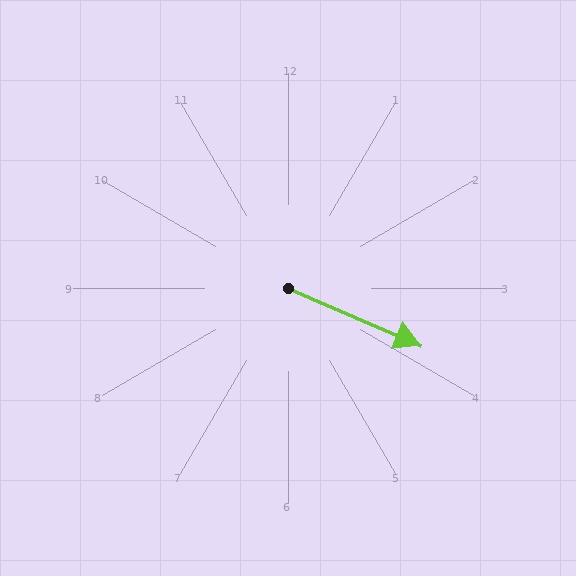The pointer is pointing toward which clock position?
Roughly 4 o'clock.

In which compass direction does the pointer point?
Southeast.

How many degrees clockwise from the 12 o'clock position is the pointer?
Approximately 113 degrees.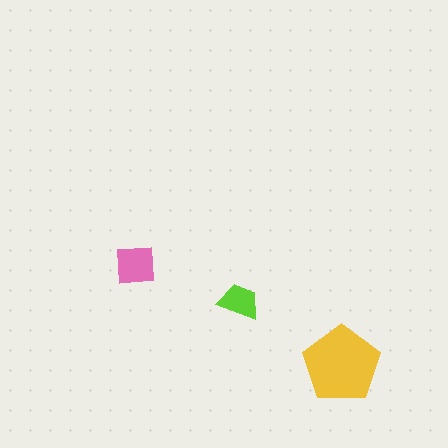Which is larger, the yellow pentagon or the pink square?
The yellow pentagon.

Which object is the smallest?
The lime trapezoid.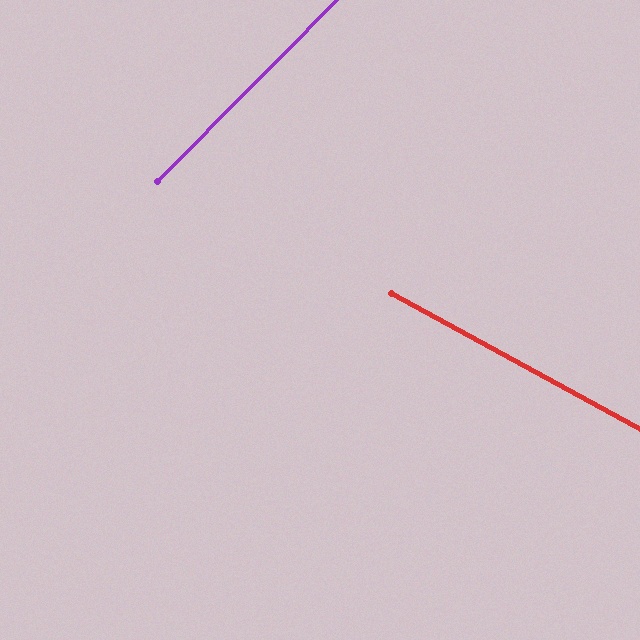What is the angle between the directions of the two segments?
Approximately 74 degrees.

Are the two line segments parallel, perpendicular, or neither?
Neither parallel nor perpendicular — they differ by about 74°.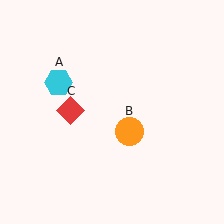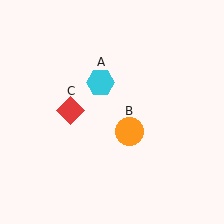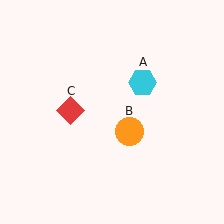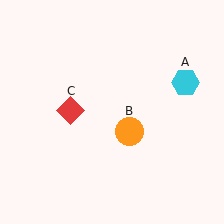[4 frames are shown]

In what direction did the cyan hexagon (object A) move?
The cyan hexagon (object A) moved right.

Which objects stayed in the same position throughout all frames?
Orange circle (object B) and red diamond (object C) remained stationary.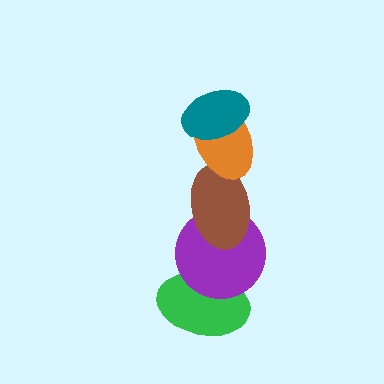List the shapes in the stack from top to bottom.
From top to bottom: the teal ellipse, the orange ellipse, the brown ellipse, the purple circle, the green ellipse.